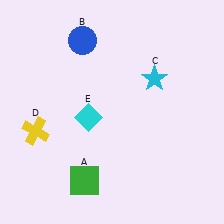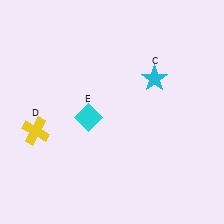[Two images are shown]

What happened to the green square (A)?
The green square (A) was removed in Image 2. It was in the bottom-left area of Image 1.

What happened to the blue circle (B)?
The blue circle (B) was removed in Image 2. It was in the top-left area of Image 1.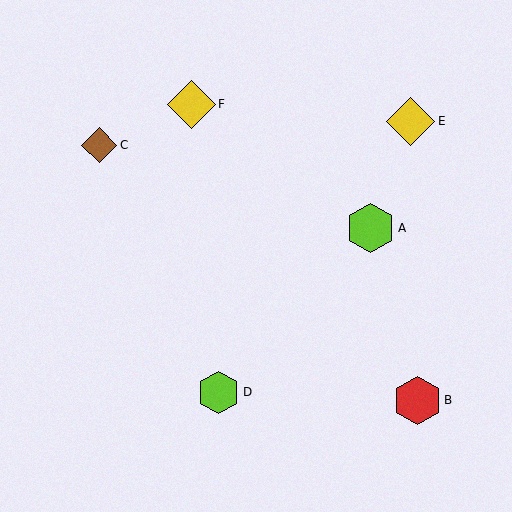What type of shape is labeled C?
Shape C is a brown diamond.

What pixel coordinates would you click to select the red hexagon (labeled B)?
Click at (418, 400) to select the red hexagon B.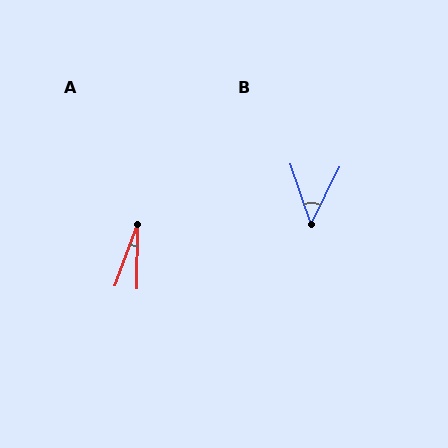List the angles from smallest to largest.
A (20°), B (45°).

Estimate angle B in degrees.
Approximately 45 degrees.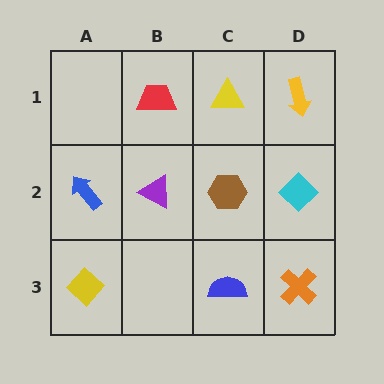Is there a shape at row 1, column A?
No, that cell is empty.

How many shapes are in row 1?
3 shapes.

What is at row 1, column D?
A yellow arrow.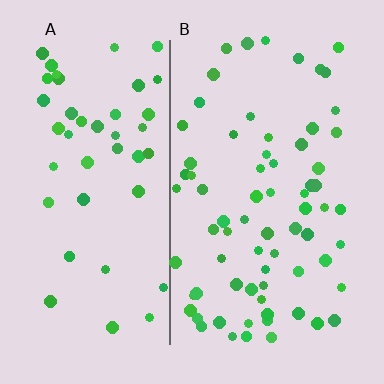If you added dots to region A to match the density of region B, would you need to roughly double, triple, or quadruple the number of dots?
Approximately double.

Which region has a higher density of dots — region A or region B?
B (the right).